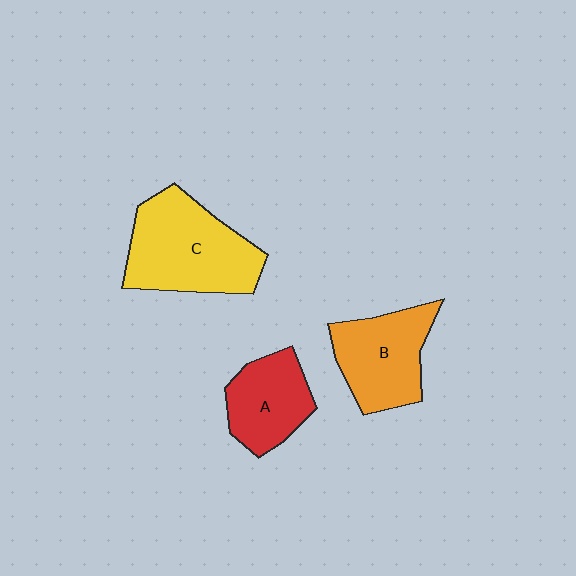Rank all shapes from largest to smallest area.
From largest to smallest: C (yellow), B (orange), A (red).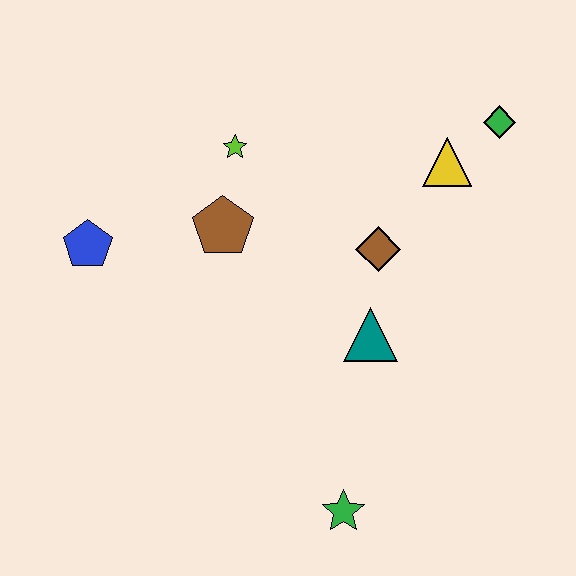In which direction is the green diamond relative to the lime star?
The green diamond is to the right of the lime star.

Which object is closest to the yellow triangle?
The green diamond is closest to the yellow triangle.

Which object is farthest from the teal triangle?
The blue pentagon is farthest from the teal triangle.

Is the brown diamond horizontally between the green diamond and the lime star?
Yes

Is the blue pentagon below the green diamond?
Yes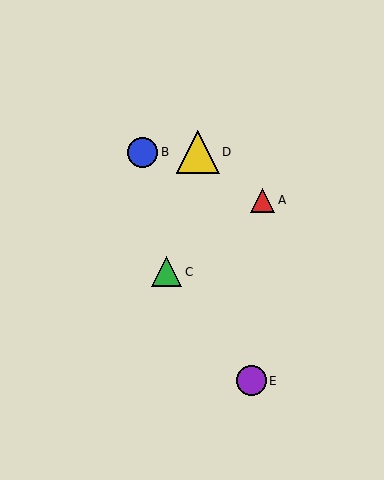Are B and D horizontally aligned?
Yes, both are at y≈152.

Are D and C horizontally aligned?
No, D is at y≈152 and C is at y≈272.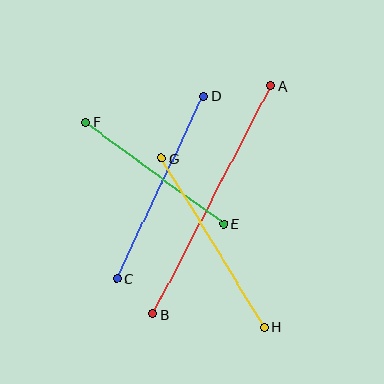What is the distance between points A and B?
The distance is approximately 256 pixels.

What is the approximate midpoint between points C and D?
The midpoint is at approximately (160, 187) pixels.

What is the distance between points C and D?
The distance is approximately 202 pixels.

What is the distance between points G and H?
The distance is approximately 198 pixels.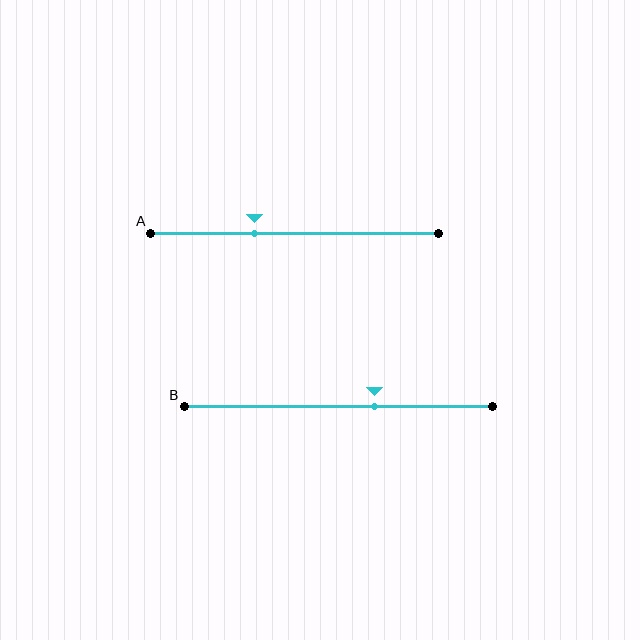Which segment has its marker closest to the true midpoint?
Segment B has its marker closest to the true midpoint.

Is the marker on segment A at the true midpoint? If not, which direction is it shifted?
No, the marker on segment A is shifted to the left by about 14% of the segment length.